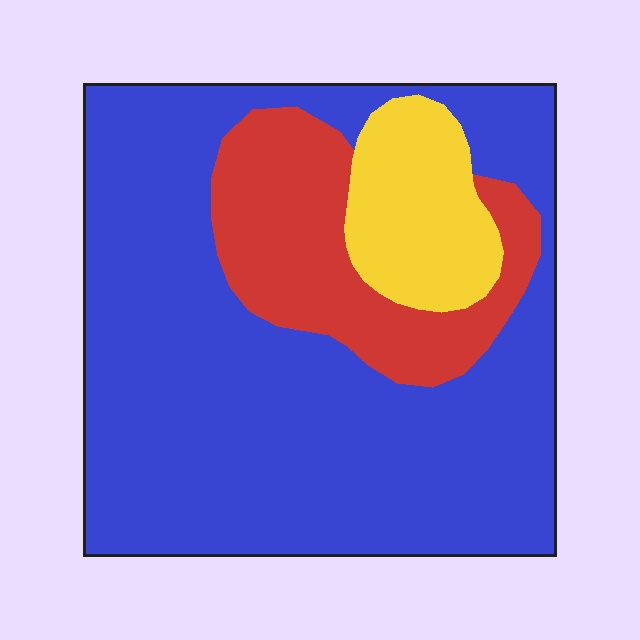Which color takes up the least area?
Yellow, at roughly 10%.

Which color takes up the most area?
Blue, at roughly 70%.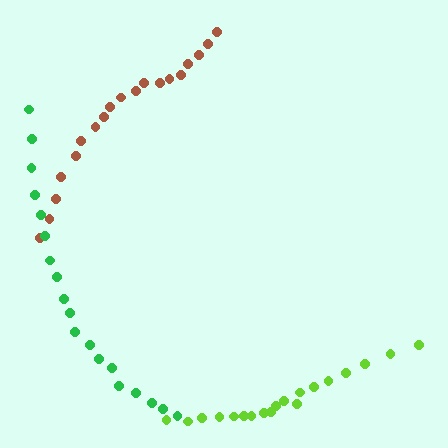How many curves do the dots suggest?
There are 3 distinct paths.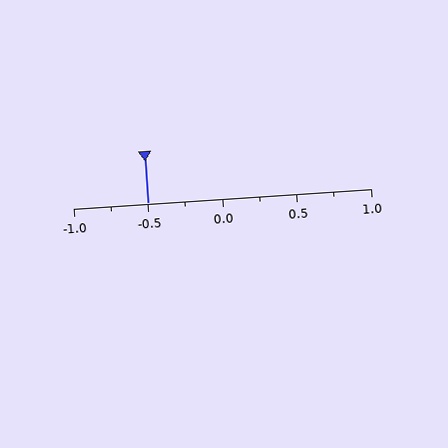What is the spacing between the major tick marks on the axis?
The major ticks are spaced 0.5 apart.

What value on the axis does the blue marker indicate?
The marker indicates approximately -0.5.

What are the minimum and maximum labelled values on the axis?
The axis runs from -1.0 to 1.0.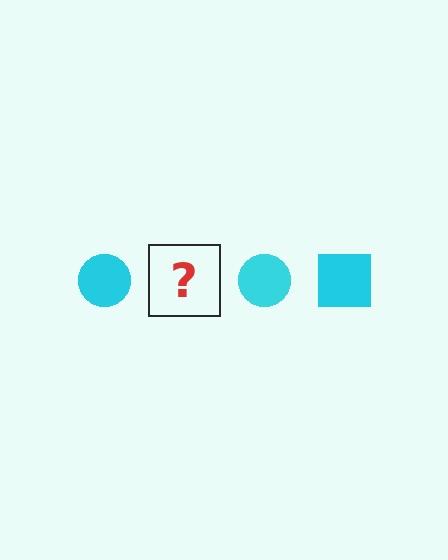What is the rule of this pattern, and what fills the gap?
The rule is that the pattern cycles through circle, square shapes in cyan. The gap should be filled with a cyan square.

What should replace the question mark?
The question mark should be replaced with a cyan square.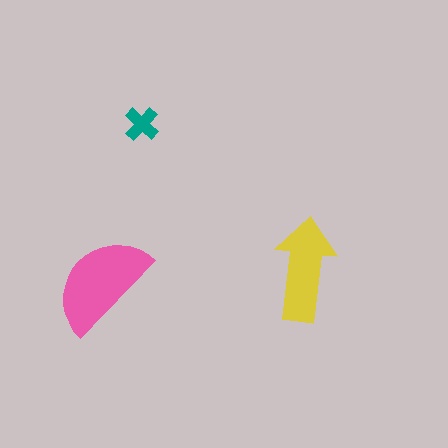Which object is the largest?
The pink semicircle.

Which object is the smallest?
The teal cross.